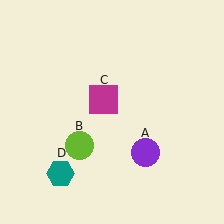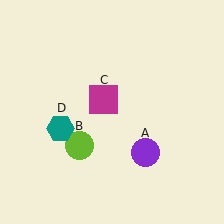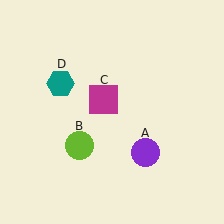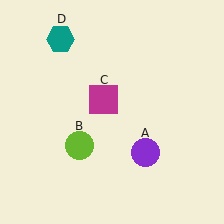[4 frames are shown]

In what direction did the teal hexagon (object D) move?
The teal hexagon (object D) moved up.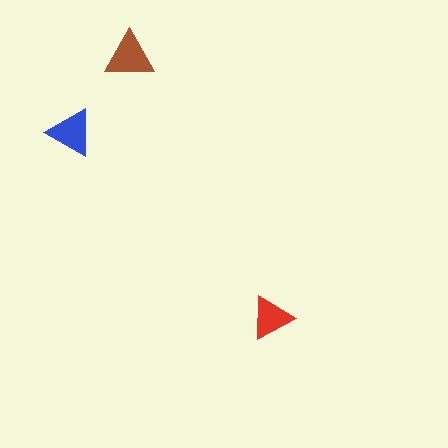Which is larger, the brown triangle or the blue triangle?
The brown one.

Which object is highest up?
The brown triangle is topmost.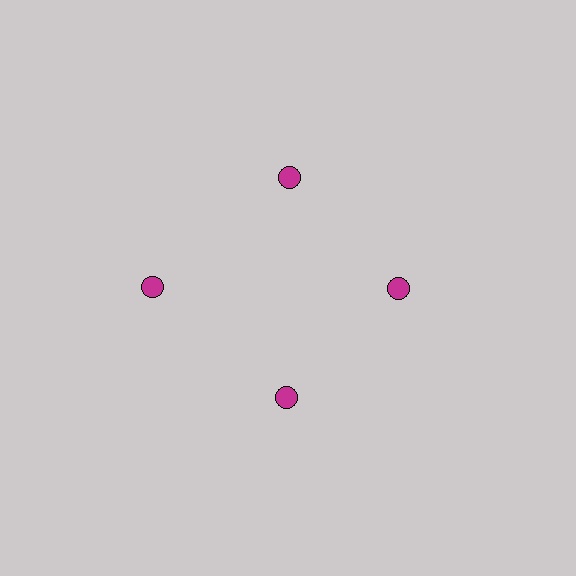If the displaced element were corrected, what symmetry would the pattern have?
It would have 4-fold rotational symmetry — the pattern would map onto itself every 90 degrees.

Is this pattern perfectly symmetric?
No. The 4 magenta circles are arranged in a ring, but one element near the 9 o'clock position is pushed outward from the center, breaking the 4-fold rotational symmetry.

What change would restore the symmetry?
The symmetry would be restored by moving it inward, back onto the ring so that all 4 circles sit at equal angles and equal distance from the center.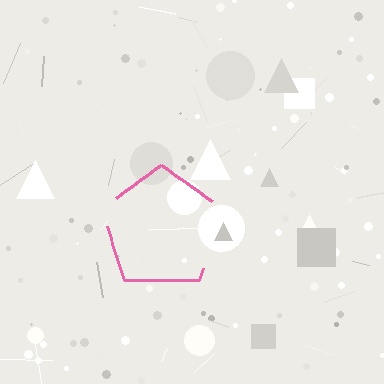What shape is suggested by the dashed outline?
The dashed outline suggests a pentagon.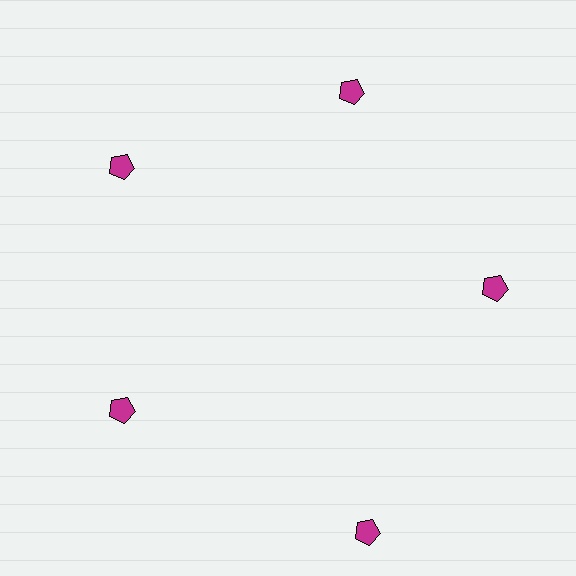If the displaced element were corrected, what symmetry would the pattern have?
It would have 5-fold rotational symmetry — the pattern would map onto itself every 72 degrees.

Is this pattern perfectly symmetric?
No. The 5 magenta pentagons are arranged in a ring, but one element near the 5 o'clock position is pushed outward from the center, breaking the 5-fold rotational symmetry.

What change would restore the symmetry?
The symmetry would be restored by moving it inward, back onto the ring so that all 5 pentagons sit at equal angles and equal distance from the center.